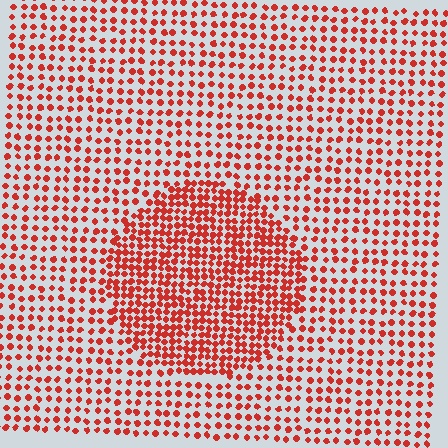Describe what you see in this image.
The image contains small red elements arranged at two different densities. A circle-shaped region is visible where the elements are more densely packed than the surrounding area.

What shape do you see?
I see a circle.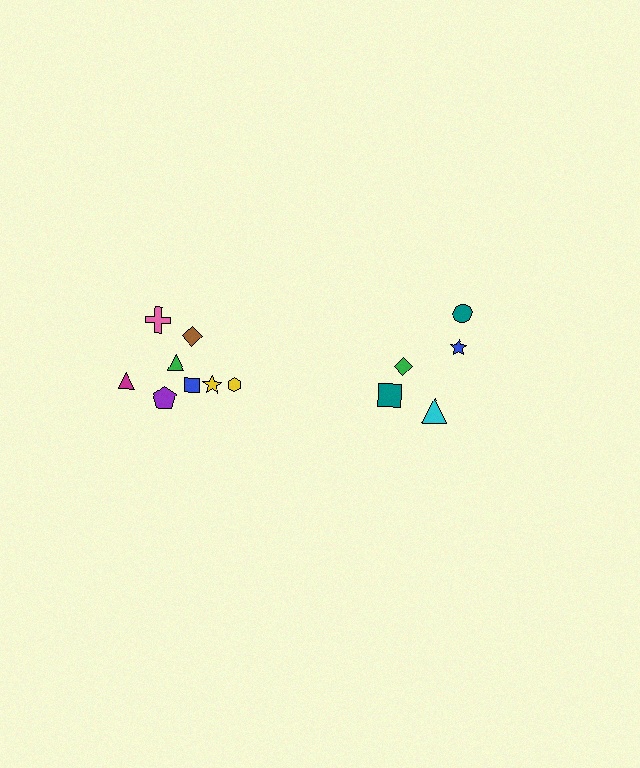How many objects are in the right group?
There are 5 objects.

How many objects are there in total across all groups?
There are 13 objects.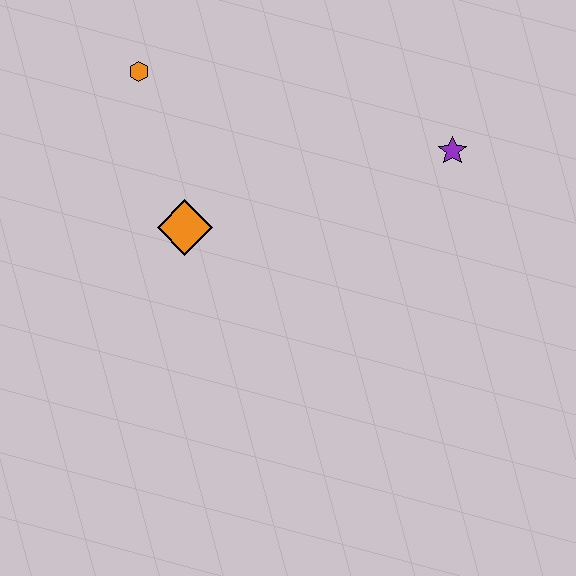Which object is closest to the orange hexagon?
The orange diamond is closest to the orange hexagon.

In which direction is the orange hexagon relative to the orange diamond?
The orange hexagon is above the orange diamond.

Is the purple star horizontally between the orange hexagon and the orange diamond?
No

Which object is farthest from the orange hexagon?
The purple star is farthest from the orange hexagon.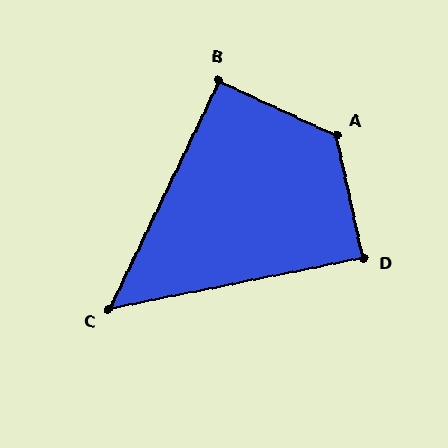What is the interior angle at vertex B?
Approximately 91 degrees (approximately right).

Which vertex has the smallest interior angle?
C, at approximately 53 degrees.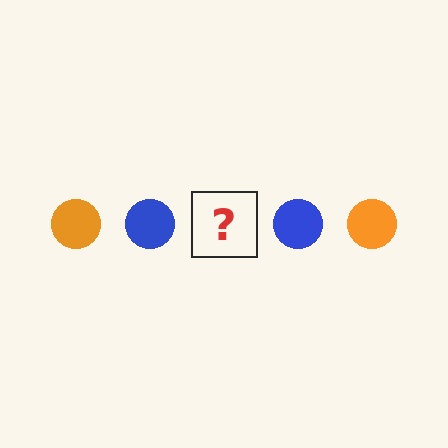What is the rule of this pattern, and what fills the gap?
The rule is that the pattern cycles through orange, blue circles. The gap should be filled with an orange circle.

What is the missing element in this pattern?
The missing element is an orange circle.